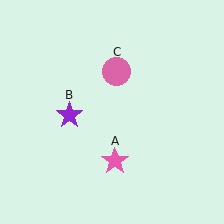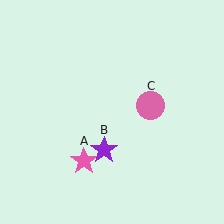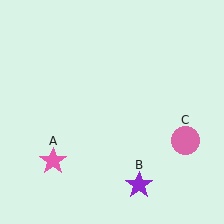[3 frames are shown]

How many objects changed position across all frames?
3 objects changed position: pink star (object A), purple star (object B), pink circle (object C).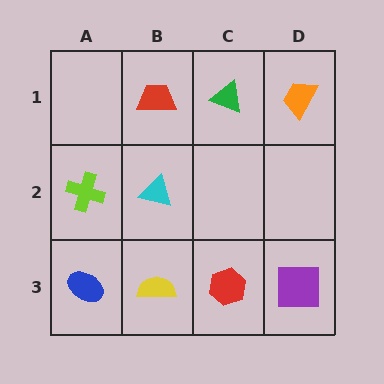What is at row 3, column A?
A blue ellipse.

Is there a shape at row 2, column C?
No, that cell is empty.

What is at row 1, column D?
An orange trapezoid.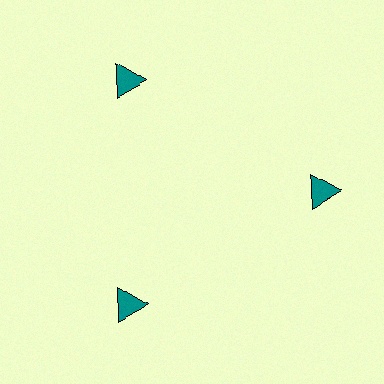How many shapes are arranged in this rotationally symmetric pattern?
There are 3 shapes, arranged in 3 groups of 1.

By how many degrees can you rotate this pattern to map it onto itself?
The pattern maps onto itself every 120 degrees of rotation.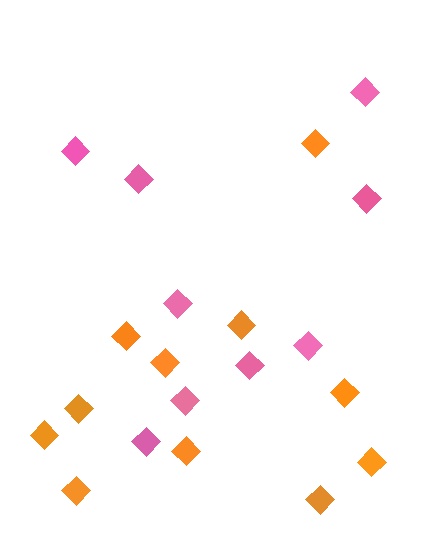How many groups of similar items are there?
There are 2 groups: one group of pink diamonds (9) and one group of orange diamonds (11).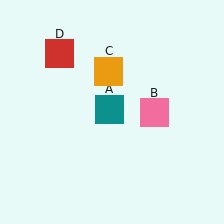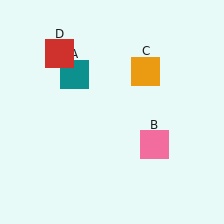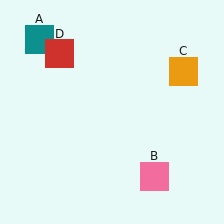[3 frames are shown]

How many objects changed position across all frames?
3 objects changed position: teal square (object A), pink square (object B), orange square (object C).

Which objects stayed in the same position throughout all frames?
Red square (object D) remained stationary.